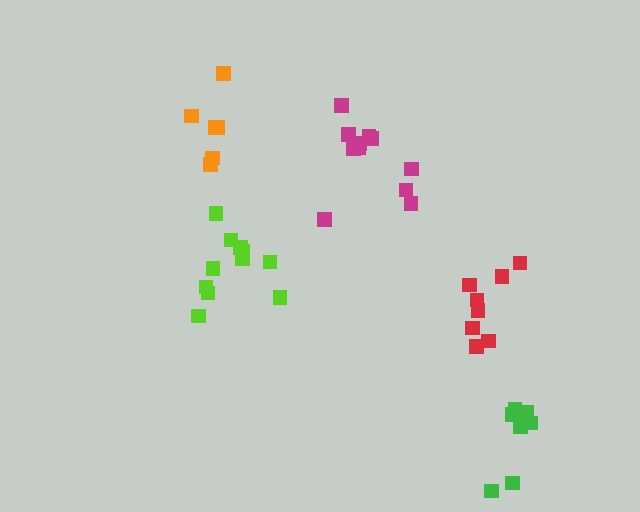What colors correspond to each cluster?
The clusters are colored: lime, red, magenta, green, orange.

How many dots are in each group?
Group 1: 11 dots, Group 2: 8 dots, Group 3: 11 dots, Group 4: 8 dots, Group 5: 6 dots (44 total).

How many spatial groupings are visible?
There are 5 spatial groupings.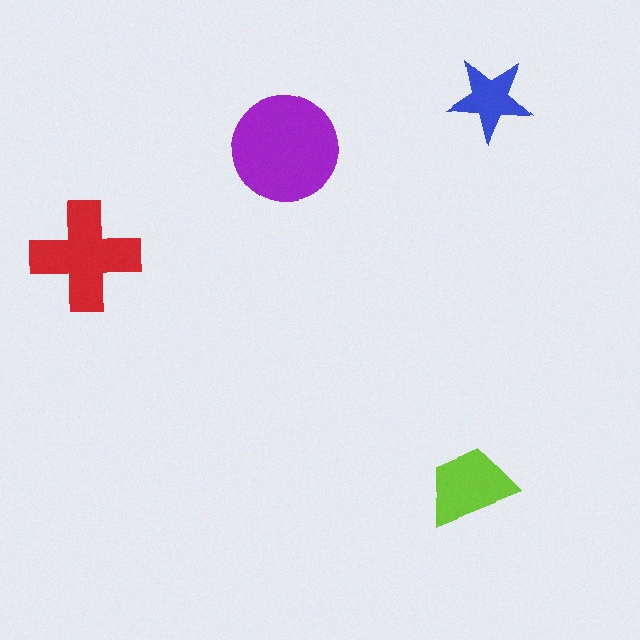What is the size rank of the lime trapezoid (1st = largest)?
3rd.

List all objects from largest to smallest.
The purple circle, the red cross, the lime trapezoid, the blue star.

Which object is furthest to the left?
The red cross is leftmost.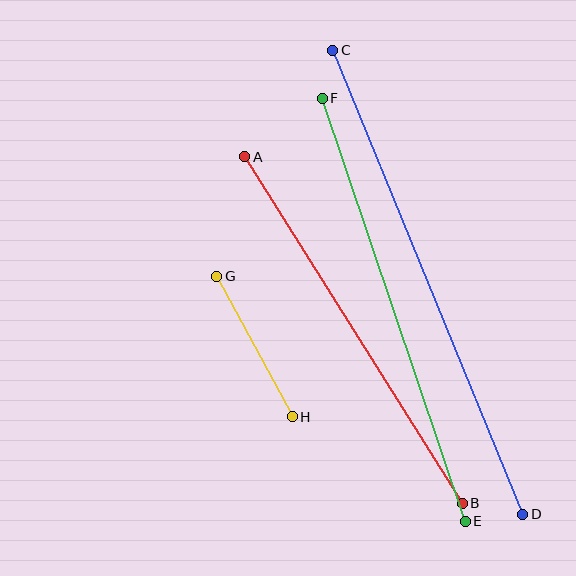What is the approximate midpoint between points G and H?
The midpoint is at approximately (254, 346) pixels.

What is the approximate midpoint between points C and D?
The midpoint is at approximately (428, 282) pixels.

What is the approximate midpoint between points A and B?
The midpoint is at approximately (353, 330) pixels.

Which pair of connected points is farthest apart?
Points C and D are farthest apart.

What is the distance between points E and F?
The distance is approximately 447 pixels.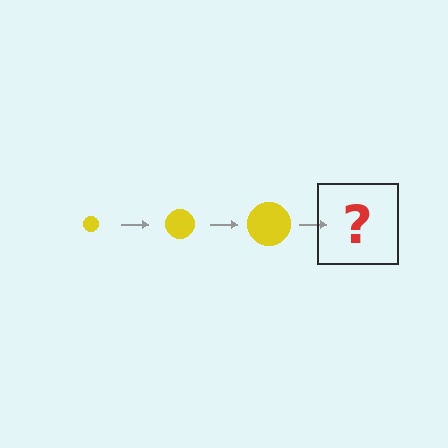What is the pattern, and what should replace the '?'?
The pattern is that the circle gets progressively larger each step. The '?' should be a yellow circle, larger than the previous one.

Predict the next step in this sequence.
The next step is a yellow circle, larger than the previous one.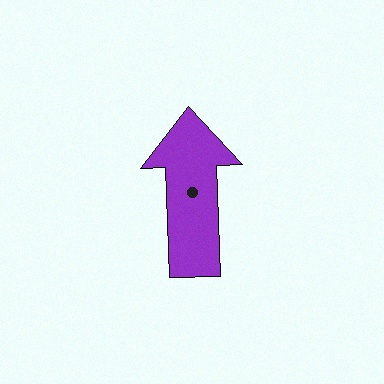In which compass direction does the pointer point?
North.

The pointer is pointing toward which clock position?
Roughly 12 o'clock.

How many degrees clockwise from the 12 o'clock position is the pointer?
Approximately 358 degrees.